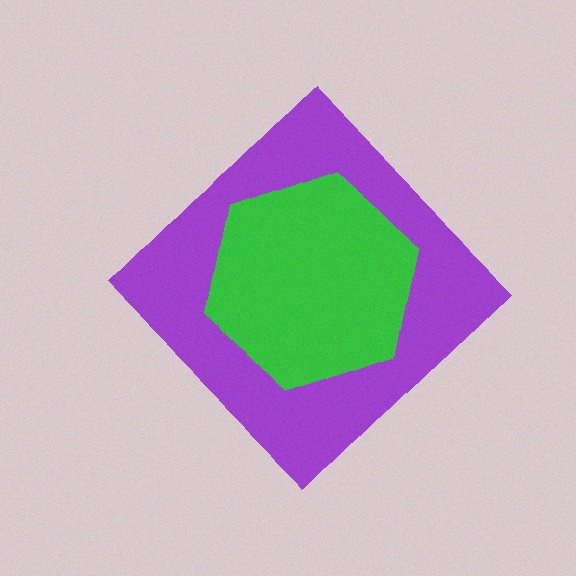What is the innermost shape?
The green hexagon.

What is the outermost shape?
The purple diamond.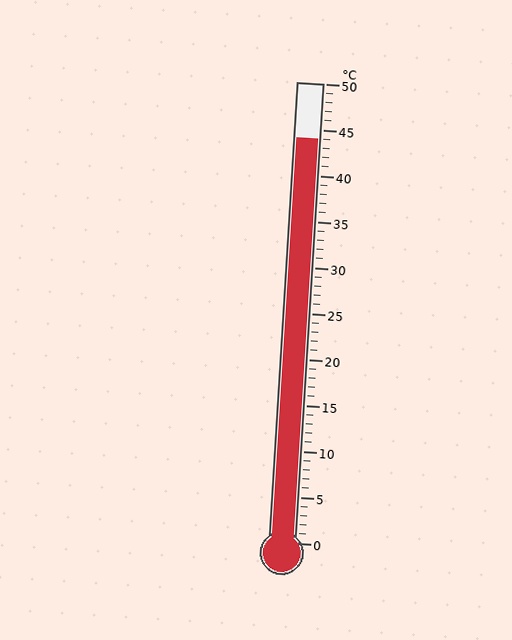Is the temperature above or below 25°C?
The temperature is above 25°C.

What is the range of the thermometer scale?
The thermometer scale ranges from 0°C to 50°C.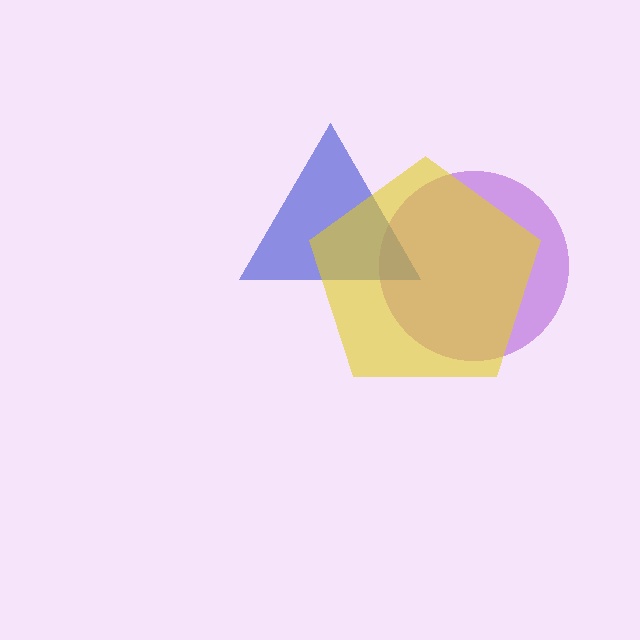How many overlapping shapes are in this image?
There are 3 overlapping shapes in the image.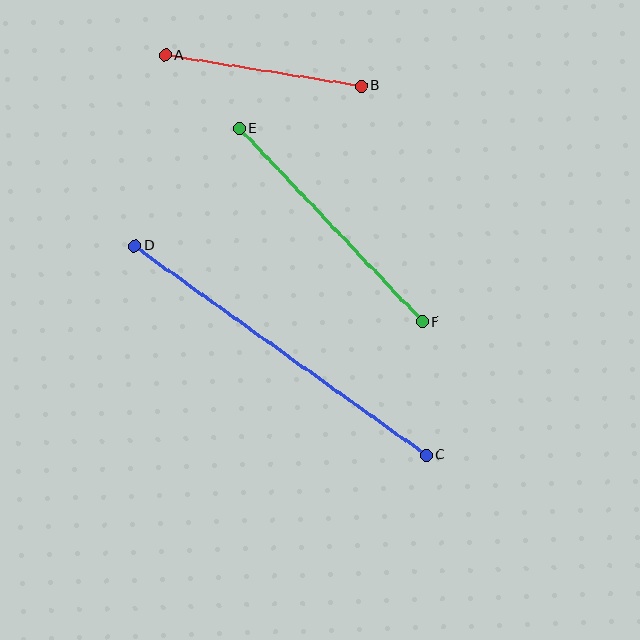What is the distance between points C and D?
The distance is approximately 360 pixels.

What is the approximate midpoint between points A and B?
The midpoint is at approximately (263, 71) pixels.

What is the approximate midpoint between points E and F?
The midpoint is at approximately (331, 225) pixels.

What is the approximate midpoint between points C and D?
The midpoint is at approximately (280, 351) pixels.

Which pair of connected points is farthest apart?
Points C and D are farthest apart.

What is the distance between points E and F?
The distance is approximately 266 pixels.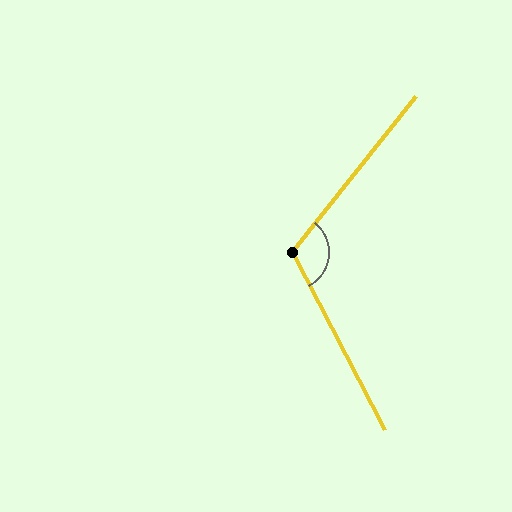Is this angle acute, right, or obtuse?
It is obtuse.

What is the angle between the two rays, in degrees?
Approximately 114 degrees.